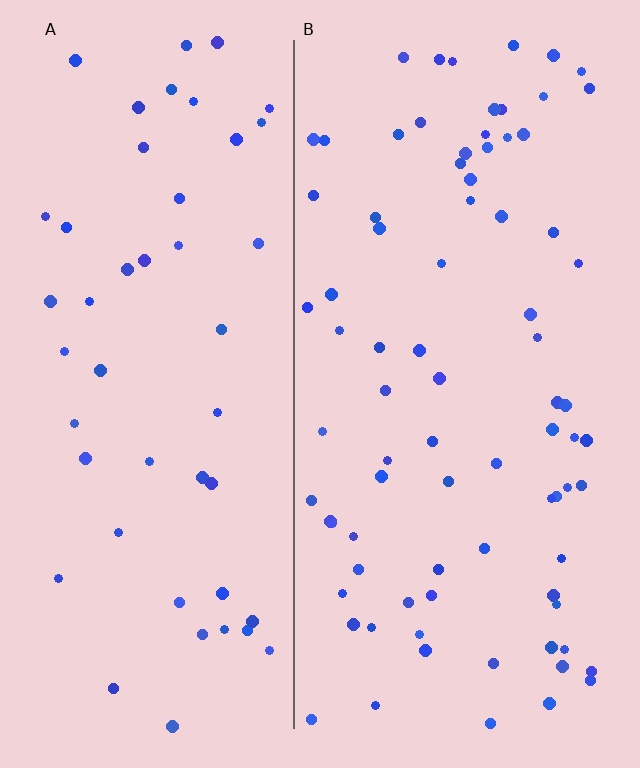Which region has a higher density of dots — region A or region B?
B (the right).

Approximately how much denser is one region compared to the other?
Approximately 1.7× — region B over region A.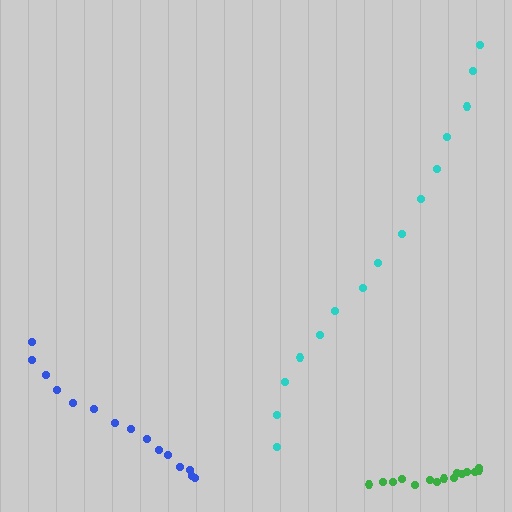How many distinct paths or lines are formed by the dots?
There are 3 distinct paths.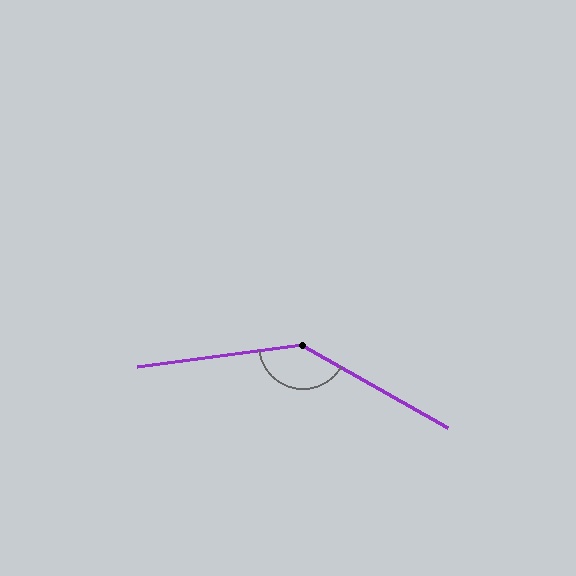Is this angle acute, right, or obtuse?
It is obtuse.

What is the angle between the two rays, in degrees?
Approximately 143 degrees.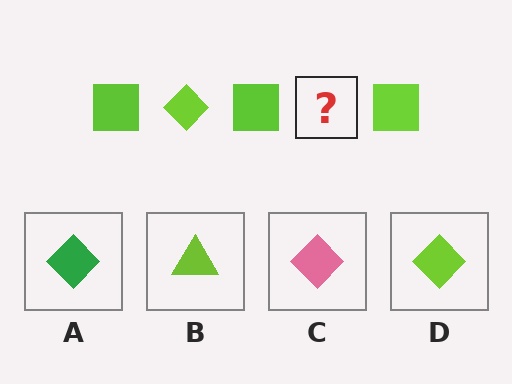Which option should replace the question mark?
Option D.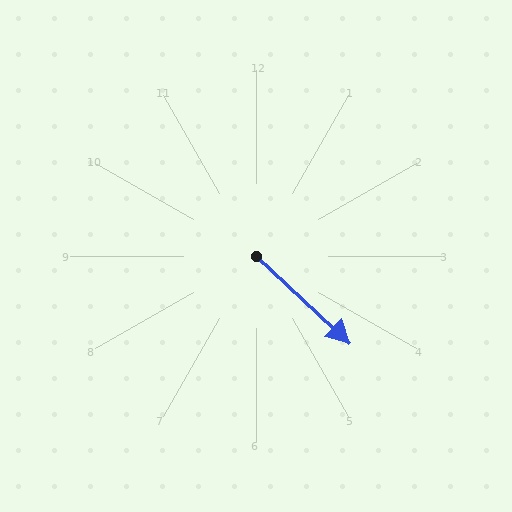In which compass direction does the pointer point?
Southeast.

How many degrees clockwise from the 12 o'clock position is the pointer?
Approximately 133 degrees.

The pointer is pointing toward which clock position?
Roughly 4 o'clock.